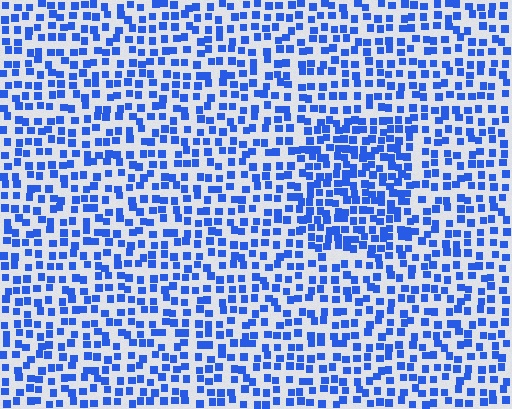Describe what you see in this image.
The image contains small blue elements arranged at two different densities. A rectangle-shaped region is visible where the elements are more densely packed than the surrounding area.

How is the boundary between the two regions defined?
The boundary is defined by a change in element density (approximately 1.6x ratio). All elements are the same color, size, and shape.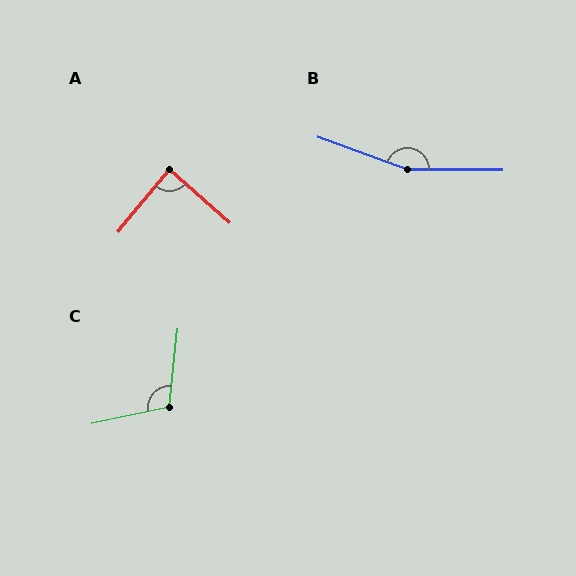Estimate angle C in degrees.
Approximately 108 degrees.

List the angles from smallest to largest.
A (88°), C (108°), B (160°).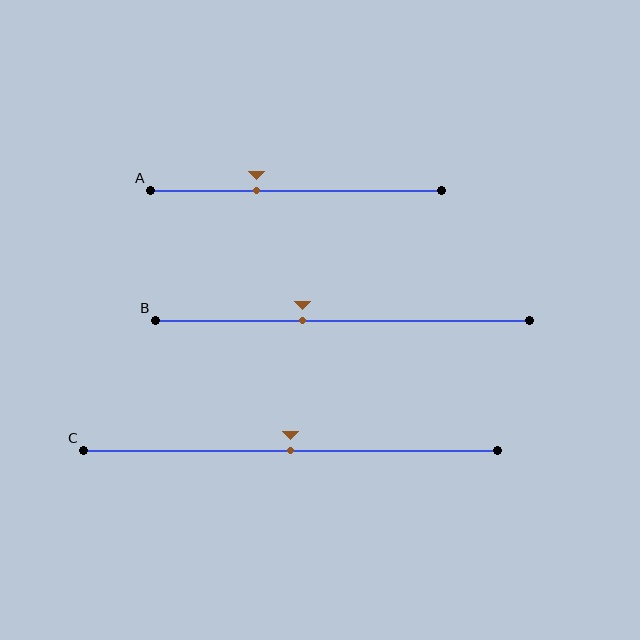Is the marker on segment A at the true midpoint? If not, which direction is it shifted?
No, the marker on segment A is shifted to the left by about 13% of the segment length.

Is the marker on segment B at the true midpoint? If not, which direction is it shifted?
No, the marker on segment B is shifted to the left by about 11% of the segment length.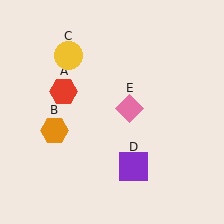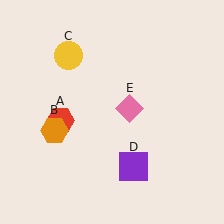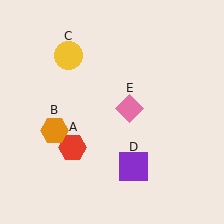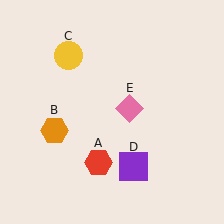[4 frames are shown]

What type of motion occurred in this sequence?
The red hexagon (object A) rotated counterclockwise around the center of the scene.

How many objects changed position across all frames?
1 object changed position: red hexagon (object A).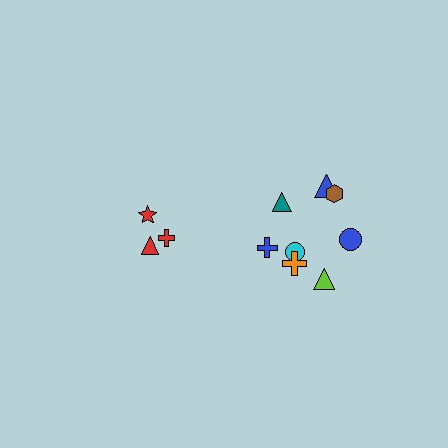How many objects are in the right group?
There are 8 objects.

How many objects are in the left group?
There are 3 objects.